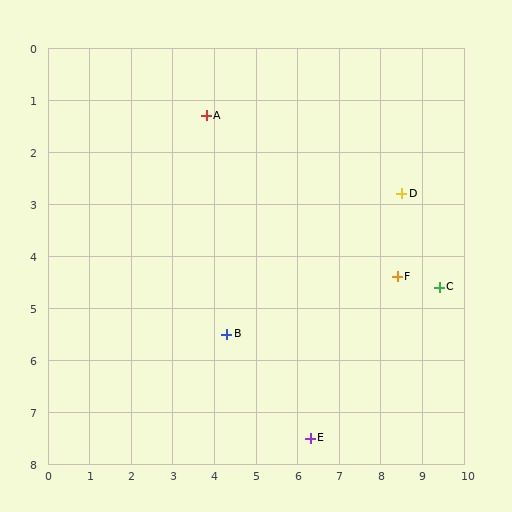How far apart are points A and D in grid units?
Points A and D are about 4.9 grid units apart.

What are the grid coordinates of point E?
Point E is at approximately (6.3, 7.5).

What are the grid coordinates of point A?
Point A is at approximately (3.8, 1.3).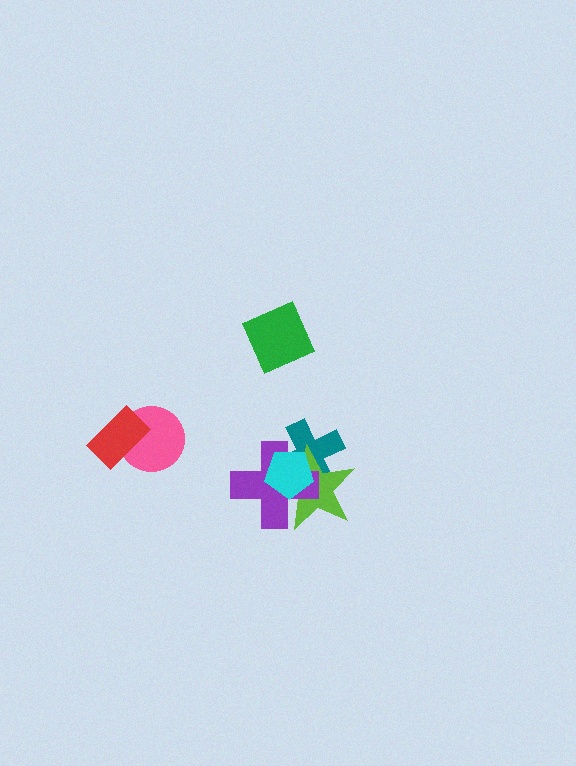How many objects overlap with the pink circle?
1 object overlaps with the pink circle.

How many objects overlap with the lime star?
3 objects overlap with the lime star.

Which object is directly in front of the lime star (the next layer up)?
The purple cross is directly in front of the lime star.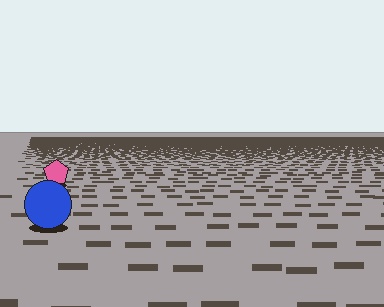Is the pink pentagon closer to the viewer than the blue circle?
No. The blue circle is closer — you can tell from the texture gradient: the ground texture is coarser near it.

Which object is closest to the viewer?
The blue circle is closest. The texture marks near it are larger and more spread out.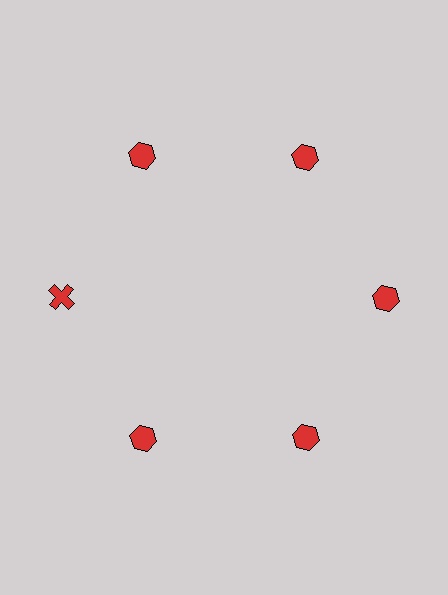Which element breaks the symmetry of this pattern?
The red cross at roughly the 9 o'clock position breaks the symmetry. All other shapes are red hexagons.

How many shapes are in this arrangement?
There are 6 shapes arranged in a ring pattern.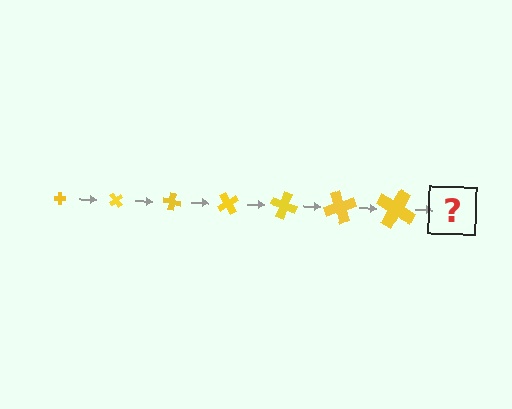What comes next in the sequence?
The next element should be a cross, larger than the previous one and rotated 350 degrees from the start.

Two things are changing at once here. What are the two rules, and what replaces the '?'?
The two rules are that the cross grows larger each step and it rotates 50 degrees each step. The '?' should be a cross, larger than the previous one and rotated 350 degrees from the start.